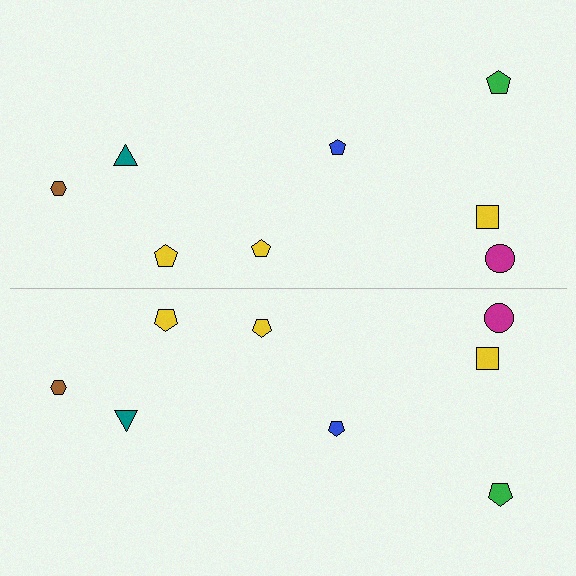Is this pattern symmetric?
Yes, this pattern has bilateral (reflection) symmetry.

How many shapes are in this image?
There are 16 shapes in this image.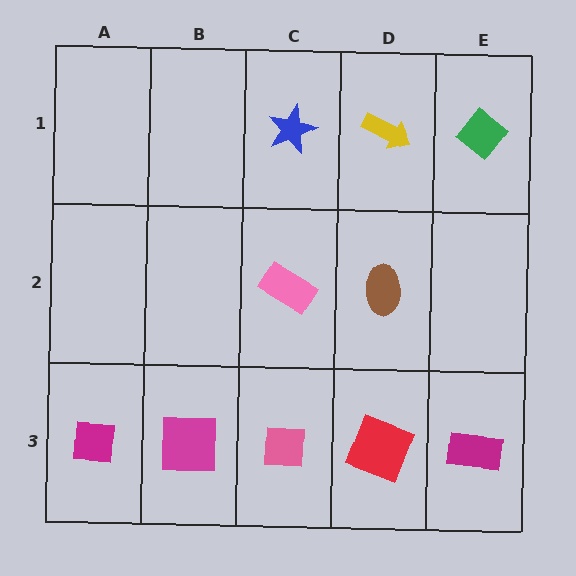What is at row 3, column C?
A pink square.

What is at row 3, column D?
A red square.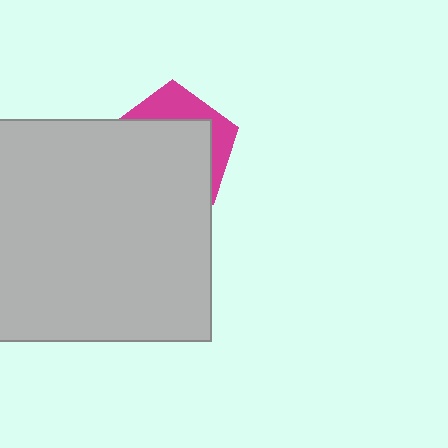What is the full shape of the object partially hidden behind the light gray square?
The partially hidden object is a magenta pentagon.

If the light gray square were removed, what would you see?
You would see the complete magenta pentagon.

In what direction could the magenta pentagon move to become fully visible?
The magenta pentagon could move up. That would shift it out from behind the light gray square entirely.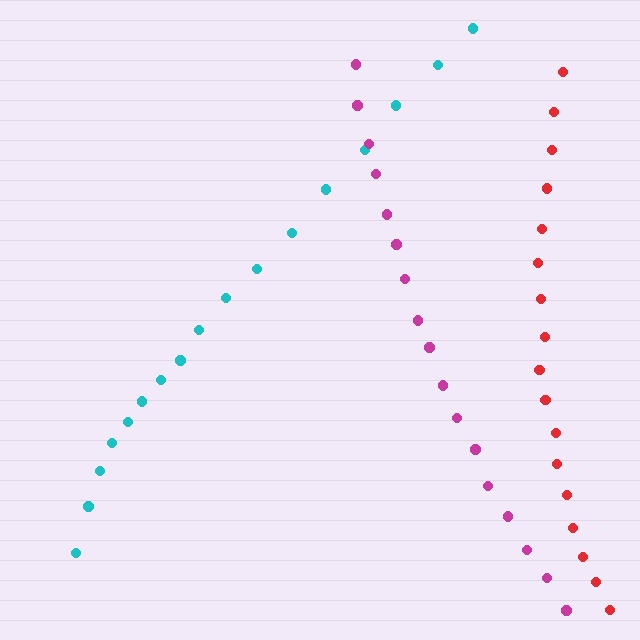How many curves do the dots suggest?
There are 3 distinct paths.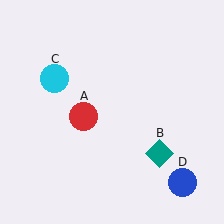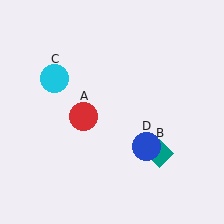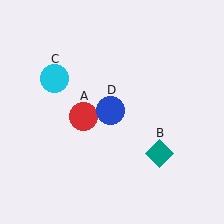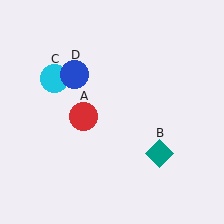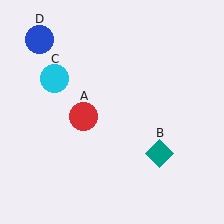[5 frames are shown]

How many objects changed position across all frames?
1 object changed position: blue circle (object D).